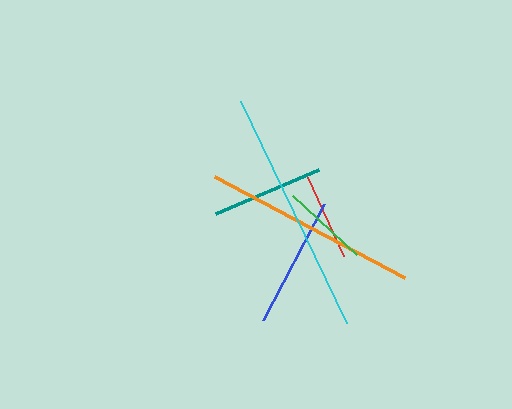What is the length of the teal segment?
The teal segment is approximately 112 pixels long.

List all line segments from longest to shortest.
From longest to shortest: cyan, orange, blue, teal, red, green.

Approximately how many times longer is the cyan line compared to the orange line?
The cyan line is approximately 1.1 times the length of the orange line.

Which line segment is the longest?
The cyan line is the longest at approximately 246 pixels.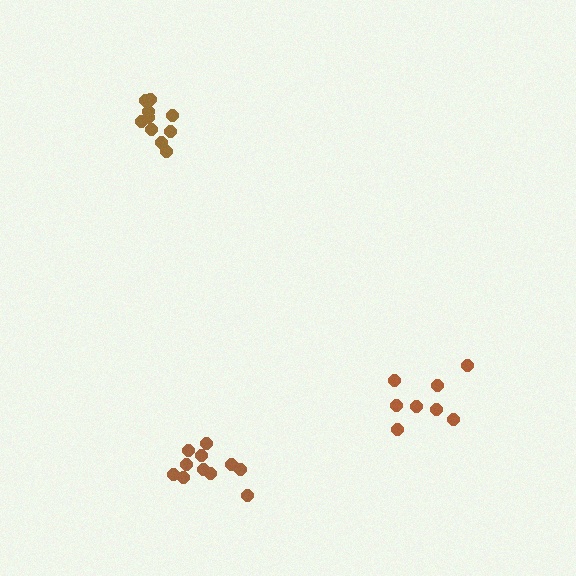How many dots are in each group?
Group 1: 8 dots, Group 2: 11 dots, Group 3: 10 dots (29 total).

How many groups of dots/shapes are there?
There are 3 groups.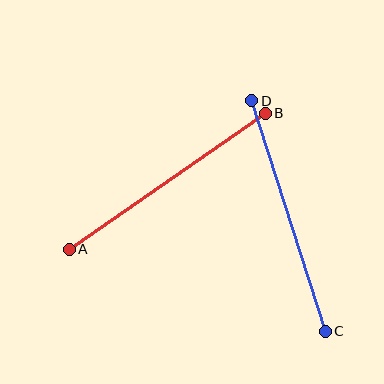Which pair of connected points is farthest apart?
Points C and D are farthest apart.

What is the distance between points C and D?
The distance is approximately 242 pixels.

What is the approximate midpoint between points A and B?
The midpoint is at approximately (167, 181) pixels.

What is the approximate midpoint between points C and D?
The midpoint is at approximately (288, 216) pixels.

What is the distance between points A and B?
The distance is approximately 238 pixels.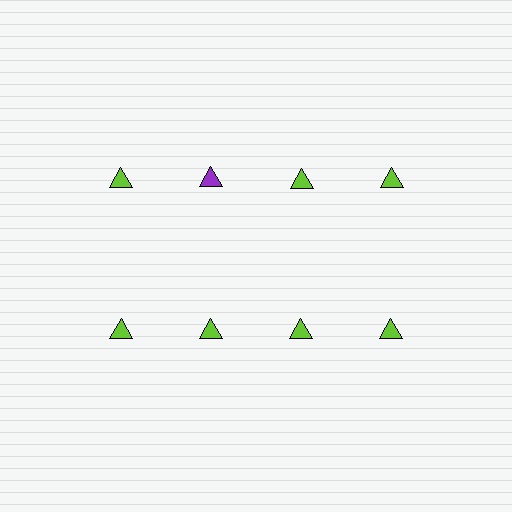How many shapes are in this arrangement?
There are 8 shapes arranged in a grid pattern.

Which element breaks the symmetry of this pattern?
The purple triangle in the top row, second from left column breaks the symmetry. All other shapes are lime triangles.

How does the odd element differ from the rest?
It has a different color: purple instead of lime.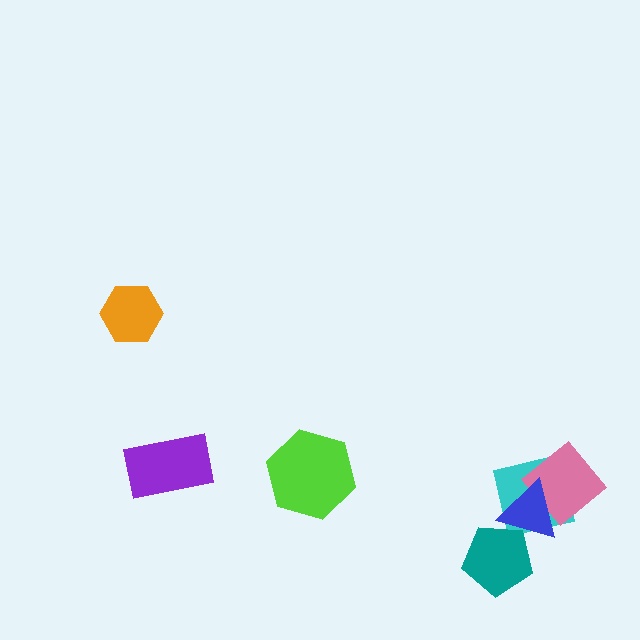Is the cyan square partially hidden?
Yes, it is partially covered by another shape.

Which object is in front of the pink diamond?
The blue triangle is in front of the pink diamond.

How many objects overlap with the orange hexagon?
0 objects overlap with the orange hexagon.